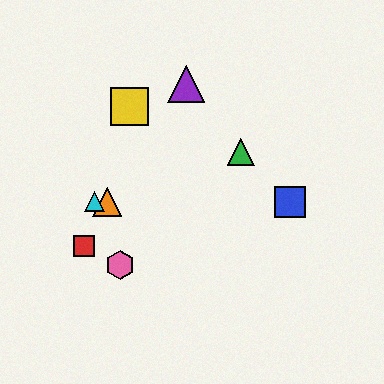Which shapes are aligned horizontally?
The blue square, the orange triangle, the cyan triangle are aligned horizontally.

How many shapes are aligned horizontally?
3 shapes (the blue square, the orange triangle, the cyan triangle) are aligned horizontally.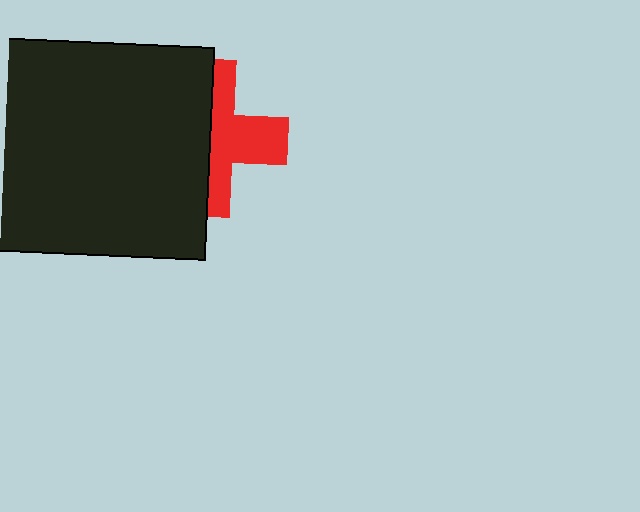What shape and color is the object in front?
The object in front is a black square.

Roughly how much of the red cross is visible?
About half of it is visible (roughly 48%).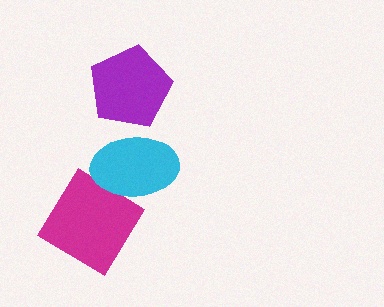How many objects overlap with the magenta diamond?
1 object overlaps with the magenta diamond.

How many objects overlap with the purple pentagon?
1 object overlaps with the purple pentagon.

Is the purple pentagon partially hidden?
Yes, it is partially covered by another shape.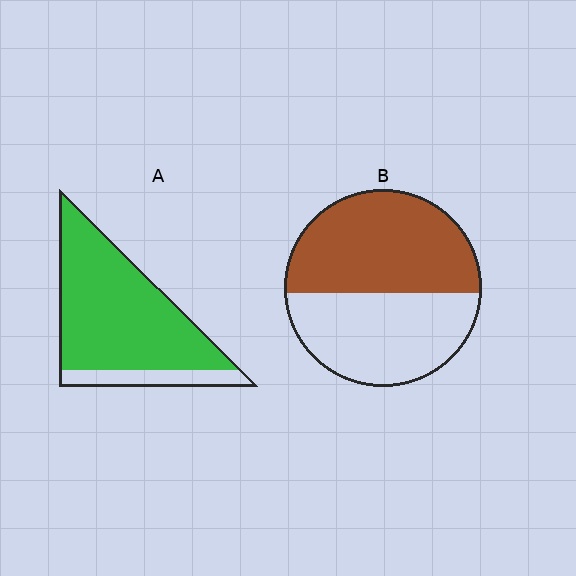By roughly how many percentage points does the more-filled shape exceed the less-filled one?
By roughly 30 percentage points (A over B).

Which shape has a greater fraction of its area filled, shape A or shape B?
Shape A.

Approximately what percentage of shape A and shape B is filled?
A is approximately 85% and B is approximately 55%.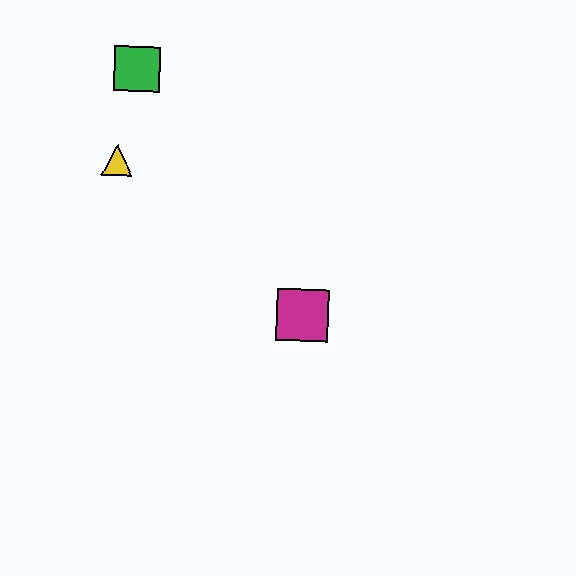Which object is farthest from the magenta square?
The green square is farthest from the magenta square.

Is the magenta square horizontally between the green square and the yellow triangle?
No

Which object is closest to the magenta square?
The yellow triangle is closest to the magenta square.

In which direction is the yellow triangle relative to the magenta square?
The yellow triangle is to the left of the magenta square.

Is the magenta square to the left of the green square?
No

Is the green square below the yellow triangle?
No